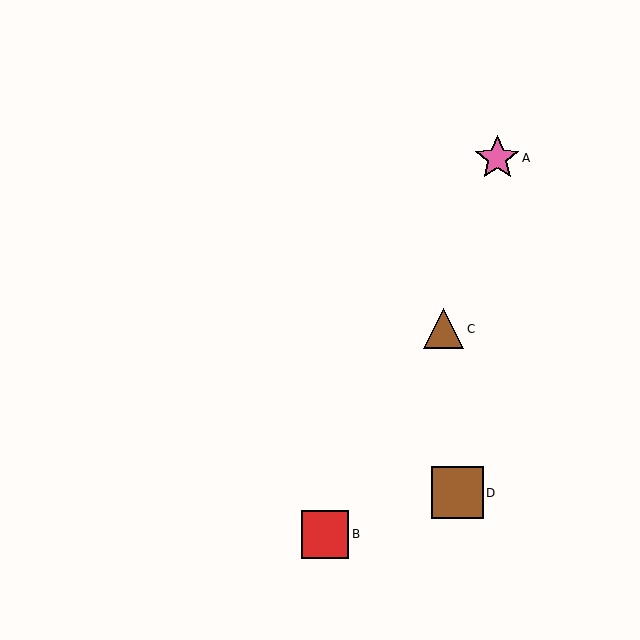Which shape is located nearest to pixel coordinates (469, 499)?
The brown square (labeled D) at (457, 493) is nearest to that location.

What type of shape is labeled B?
Shape B is a red square.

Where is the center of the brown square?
The center of the brown square is at (457, 493).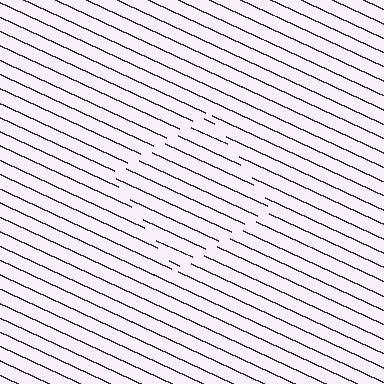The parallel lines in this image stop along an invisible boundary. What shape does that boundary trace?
An illusory square. The interior of the shape contains the same grating, shifted by half a period — the contour is defined by the phase discontinuity where line-ends from the inner and outer gratings abut.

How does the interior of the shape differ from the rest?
The interior of the shape contains the same grating, shifted by half a period — the contour is defined by the phase discontinuity where line-ends from the inner and outer gratings abut.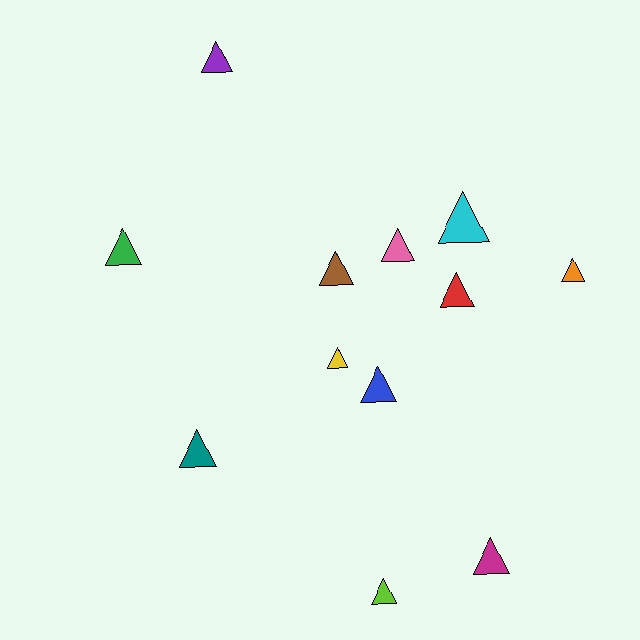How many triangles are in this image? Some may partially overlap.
There are 12 triangles.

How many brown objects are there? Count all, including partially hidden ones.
There is 1 brown object.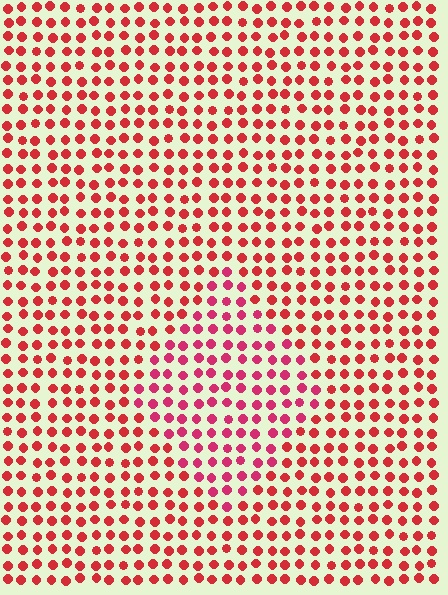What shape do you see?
I see a diamond.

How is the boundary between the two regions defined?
The boundary is defined purely by a slight shift in hue (about 21 degrees). Spacing, size, and orientation are identical on both sides.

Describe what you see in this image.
The image is filled with small red elements in a uniform arrangement. A diamond-shaped region is visible where the elements are tinted to a slightly different hue, forming a subtle color boundary.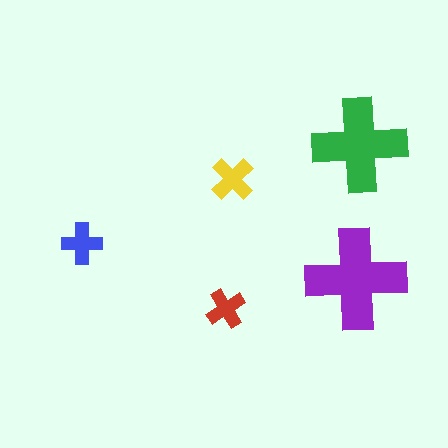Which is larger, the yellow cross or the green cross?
The green one.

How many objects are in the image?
There are 5 objects in the image.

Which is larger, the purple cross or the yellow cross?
The purple one.